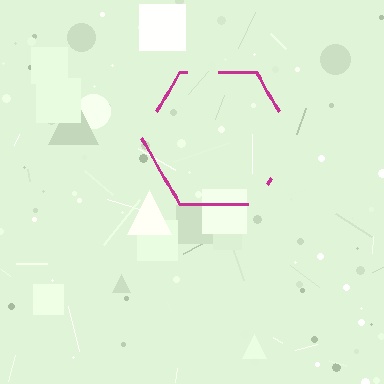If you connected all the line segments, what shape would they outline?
They would outline a hexagon.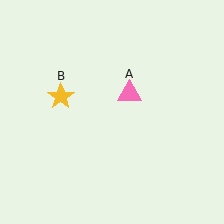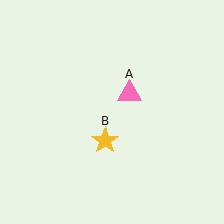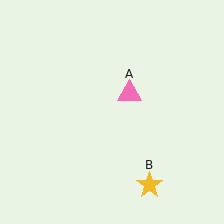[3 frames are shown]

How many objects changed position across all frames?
1 object changed position: yellow star (object B).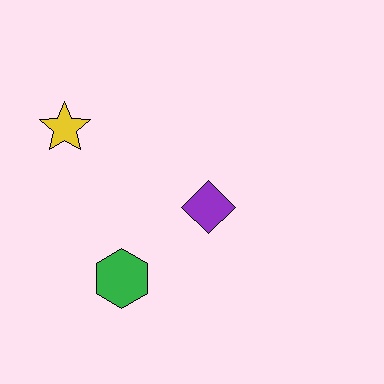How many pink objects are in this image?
There are no pink objects.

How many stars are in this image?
There is 1 star.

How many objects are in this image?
There are 3 objects.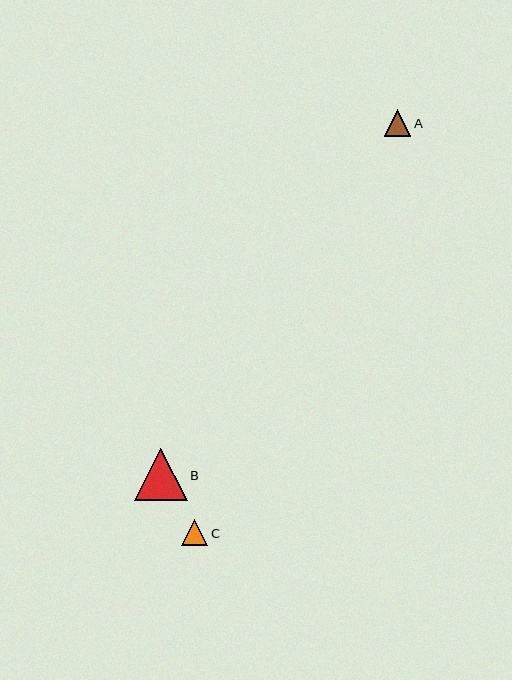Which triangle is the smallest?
Triangle A is the smallest with a size of approximately 26 pixels.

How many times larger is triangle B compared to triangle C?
Triangle B is approximately 2.0 times the size of triangle C.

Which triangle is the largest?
Triangle B is the largest with a size of approximately 53 pixels.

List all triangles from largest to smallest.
From largest to smallest: B, C, A.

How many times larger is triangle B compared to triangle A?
Triangle B is approximately 2.0 times the size of triangle A.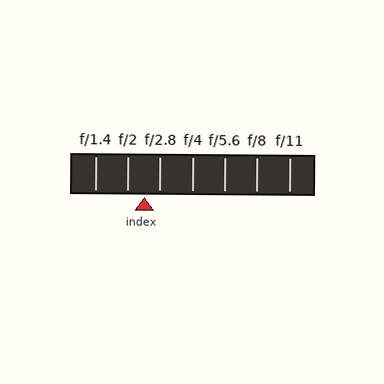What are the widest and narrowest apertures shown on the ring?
The widest aperture shown is f/1.4 and the narrowest is f/11.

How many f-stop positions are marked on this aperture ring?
There are 7 f-stop positions marked.